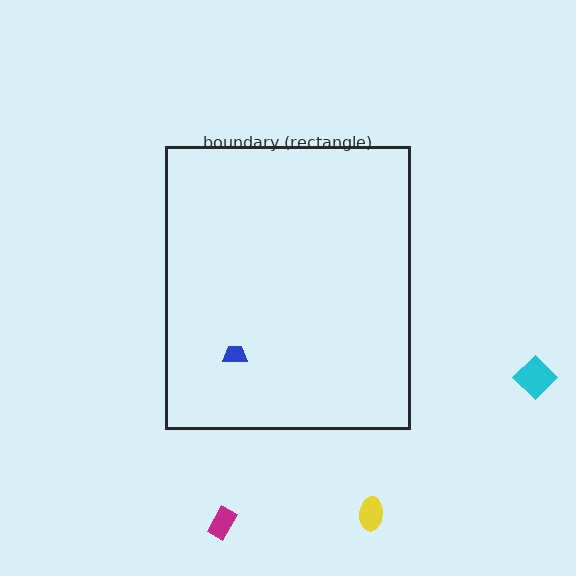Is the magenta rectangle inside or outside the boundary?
Outside.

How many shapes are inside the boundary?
1 inside, 3 outside.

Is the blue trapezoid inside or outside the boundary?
Inside.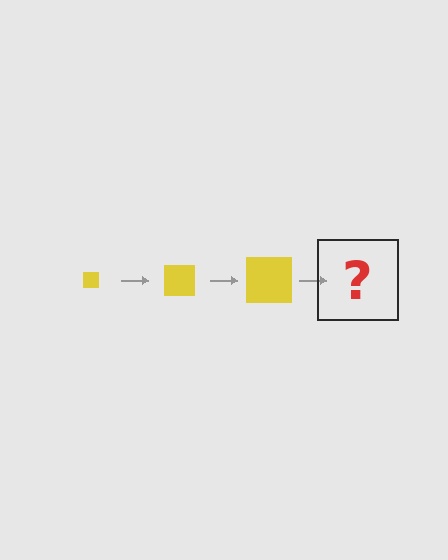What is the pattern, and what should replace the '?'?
The pattern is that the square gets progressively larger each step. The '?' should be a yellow square, larger than the previous one.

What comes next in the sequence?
The next element should be a yellow square, larger than the previous one.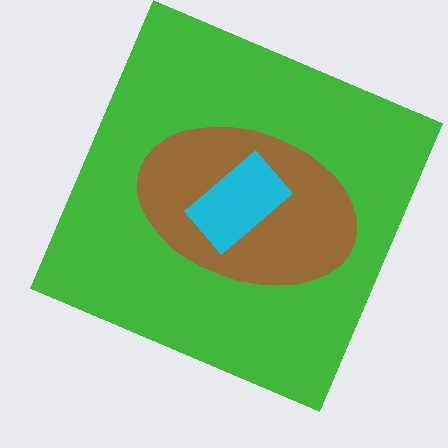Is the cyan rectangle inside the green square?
Yes.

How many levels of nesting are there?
3.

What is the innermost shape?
The cyan rectangle.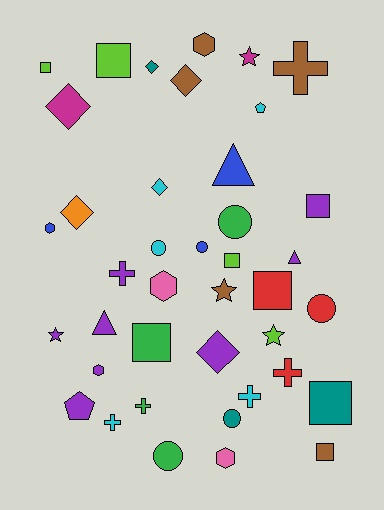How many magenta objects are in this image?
There are 2 magenta objects.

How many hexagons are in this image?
There are 5 hexagons.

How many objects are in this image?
There are 40 objects.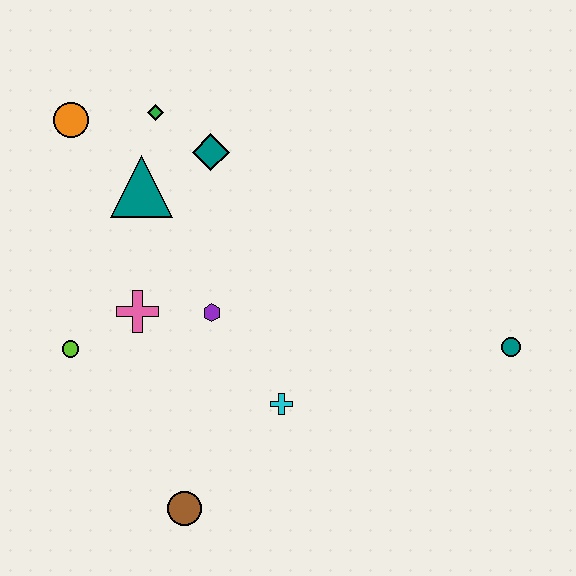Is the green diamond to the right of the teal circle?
No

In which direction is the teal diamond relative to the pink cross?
The teal diamond is above the pink cross.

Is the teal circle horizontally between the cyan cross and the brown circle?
No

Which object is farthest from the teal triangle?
The teal circle is farthest from the teal triangle.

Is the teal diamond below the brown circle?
No